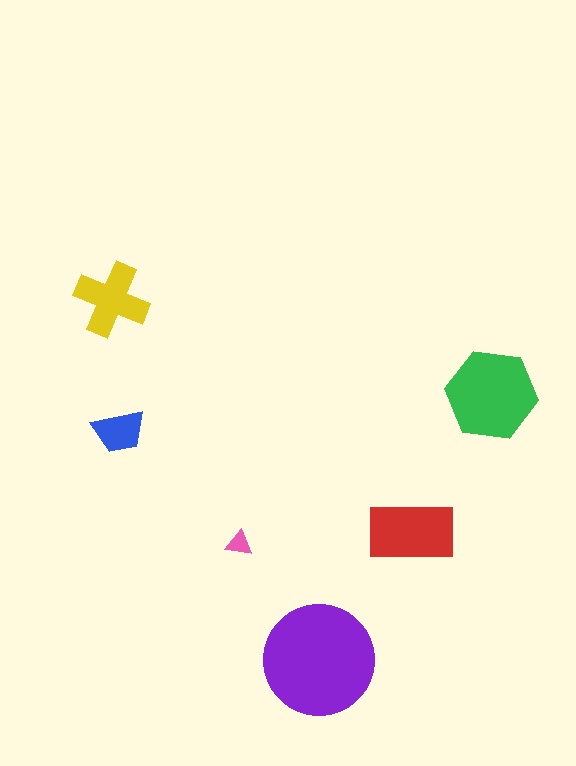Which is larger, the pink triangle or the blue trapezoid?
The blue trapezoid.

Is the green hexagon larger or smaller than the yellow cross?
Larger.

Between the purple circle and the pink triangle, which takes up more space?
The purple circle.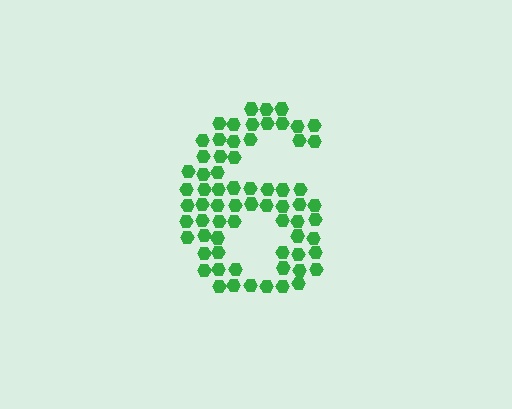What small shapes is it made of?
It is made of small hexagons.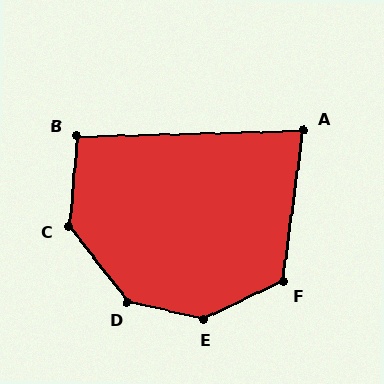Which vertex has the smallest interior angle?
A, at approximately 81 degrees.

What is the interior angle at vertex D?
Approximately 140 degrees (obtuse).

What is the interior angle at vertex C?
Approximately 137 degrees (obtuse).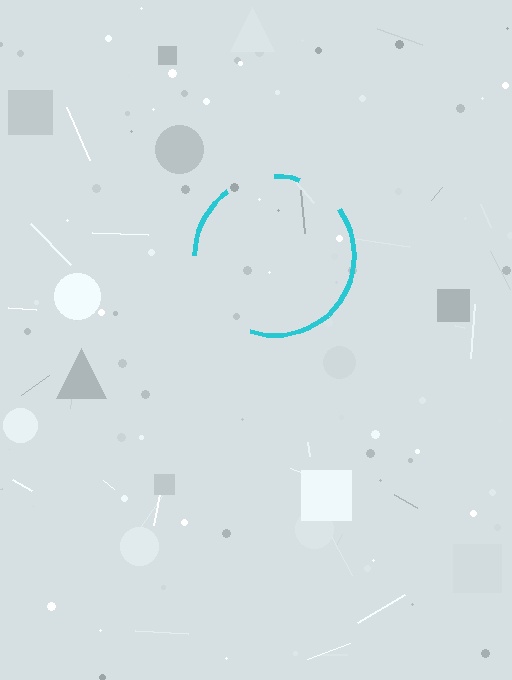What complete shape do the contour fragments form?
The contour fragments form a circle.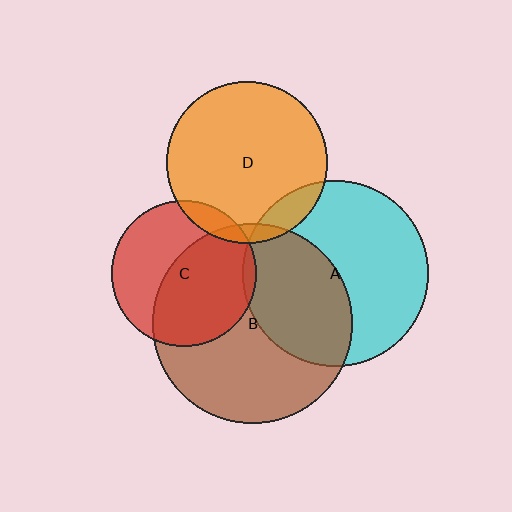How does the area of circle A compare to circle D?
Approximately 1.3 times.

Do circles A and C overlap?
Yes.